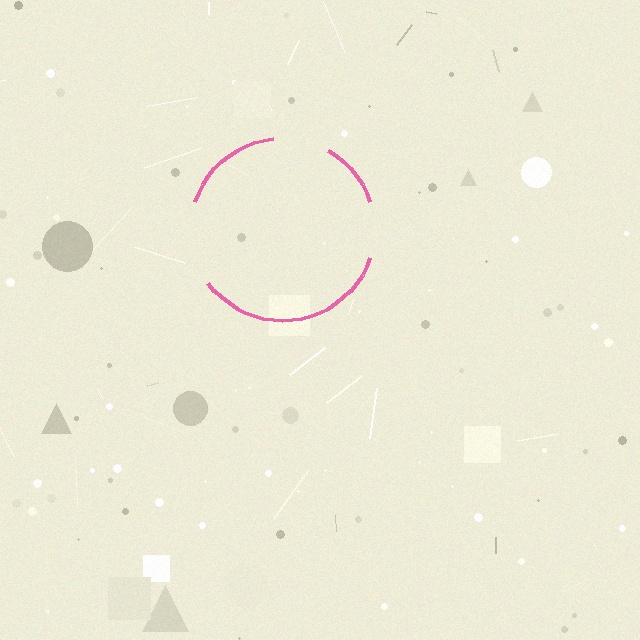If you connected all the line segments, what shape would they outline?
They would outline a circle.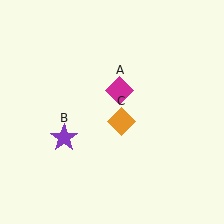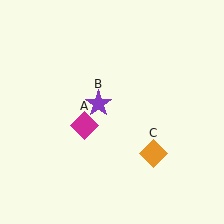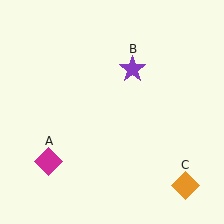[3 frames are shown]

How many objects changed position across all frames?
3 objects changed position: magenta diamond (object A), purple star (object B), orange diamond (object C).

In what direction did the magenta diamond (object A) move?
The magenta diamond (object A) moved down and to the left.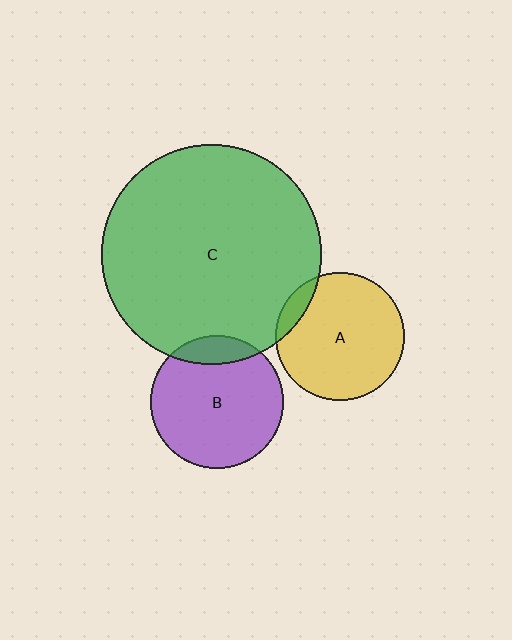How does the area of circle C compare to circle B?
Approximately 2.8 times.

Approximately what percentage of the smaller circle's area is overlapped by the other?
Approximately 10%.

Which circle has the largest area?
Circle C (green).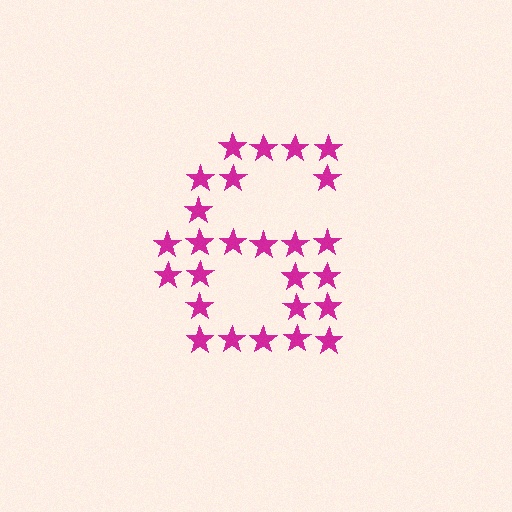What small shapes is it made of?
It is made of small stars.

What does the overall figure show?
The overall figure shows the digit 6.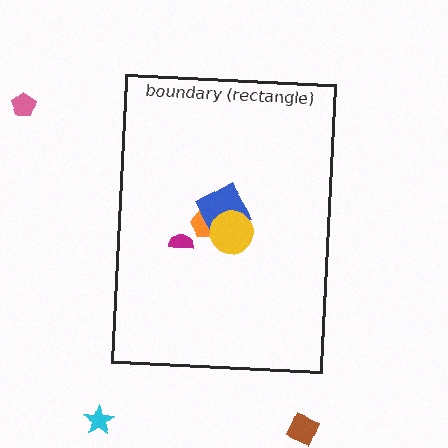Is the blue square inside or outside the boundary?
Inside.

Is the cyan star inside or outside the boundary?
Outside.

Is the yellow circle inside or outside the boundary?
Inside.